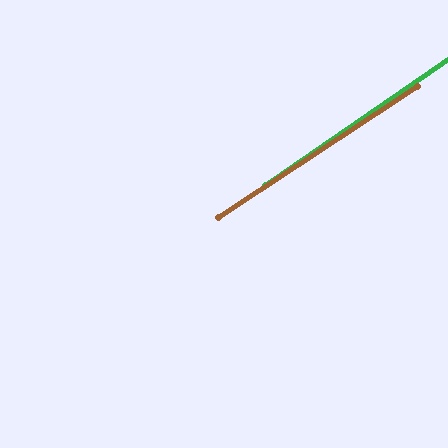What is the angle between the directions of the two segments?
Approximately 1 degree.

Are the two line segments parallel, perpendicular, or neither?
Parallel — their directions differ by only 1.1°.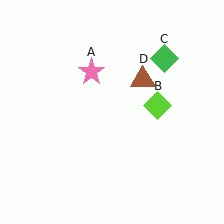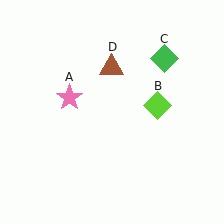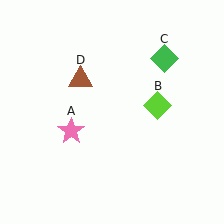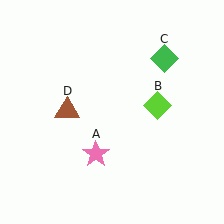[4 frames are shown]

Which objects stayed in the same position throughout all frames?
Lime diamond (object B) and green diamond (object C) remained stationary.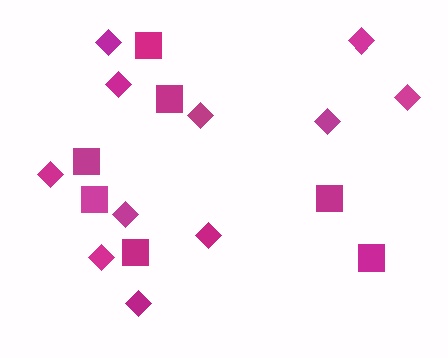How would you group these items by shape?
There are 2 groups: one group of squares (7) and one group of diamonds (11).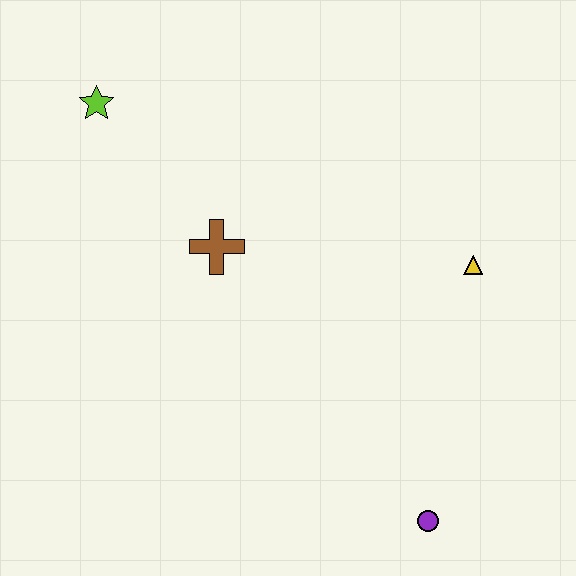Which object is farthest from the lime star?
The purple circle is farthest from the lime star.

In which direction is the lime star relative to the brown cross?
The lime star is above the brown cross.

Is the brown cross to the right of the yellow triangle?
No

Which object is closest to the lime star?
The brown cross is closest to the lime star.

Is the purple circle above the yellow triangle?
No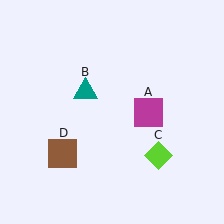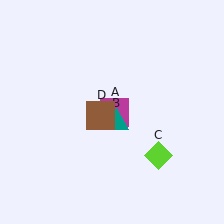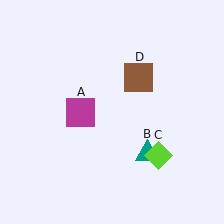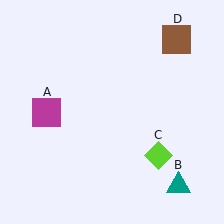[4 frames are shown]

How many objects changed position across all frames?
3 objects changed position: magenta square (object A), teal triangle (object B), brown square (object D).